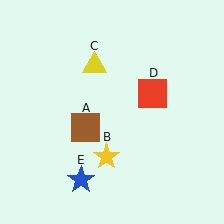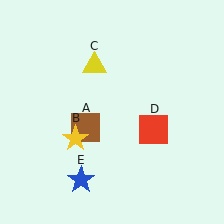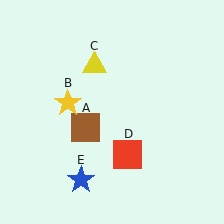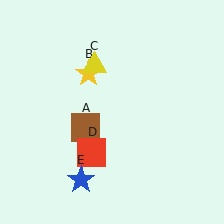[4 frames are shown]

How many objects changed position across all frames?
2 objects changed position: yellow star (object B), red square (object D).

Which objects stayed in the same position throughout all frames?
Brown square (object A) and yellow triangle (object C) and blue star (object E) remained stationary.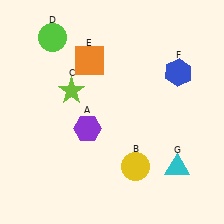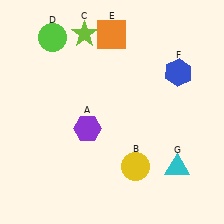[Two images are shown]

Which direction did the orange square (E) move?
The orange square (E) moved up.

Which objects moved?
The objects that moved are: the lime star (C), the orange square (E).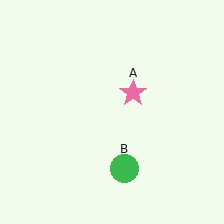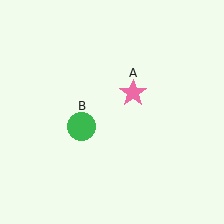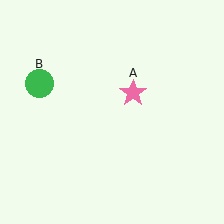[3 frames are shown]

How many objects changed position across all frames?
1 object changed position: green circle (object B).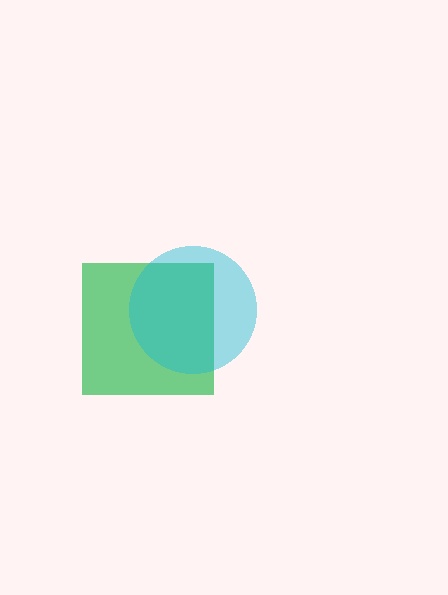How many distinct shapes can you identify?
There are 2 distinct shapes: a green square, a cyan circle.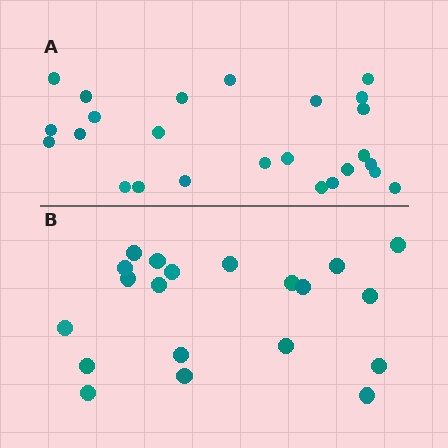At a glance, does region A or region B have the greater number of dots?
Region A (the top region) has more dots.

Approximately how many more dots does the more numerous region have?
Region A has about 5 more dots than region B.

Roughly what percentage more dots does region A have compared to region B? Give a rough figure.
About 25% more.